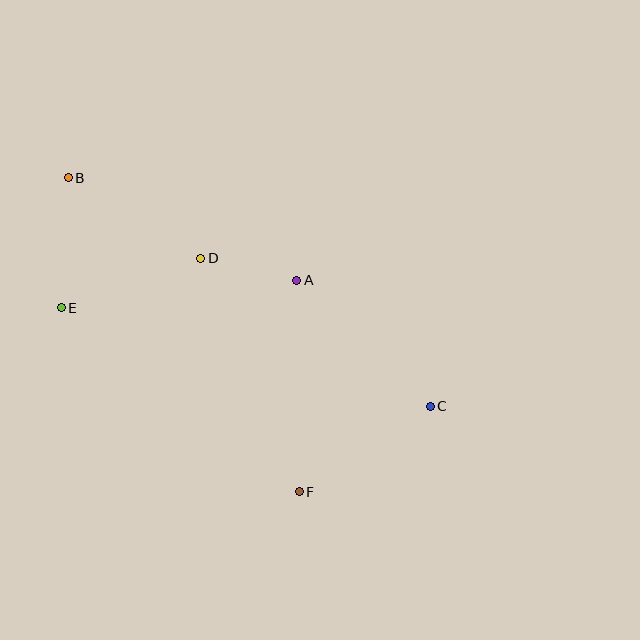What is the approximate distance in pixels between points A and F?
The distance between A and F is approximately 211 pixels.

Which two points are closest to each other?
Points A and D are closest to each other.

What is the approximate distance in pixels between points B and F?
The distance between B and F is approximately 390 pixels.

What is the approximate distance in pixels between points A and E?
The distance between A and E is approximately 237 pixels.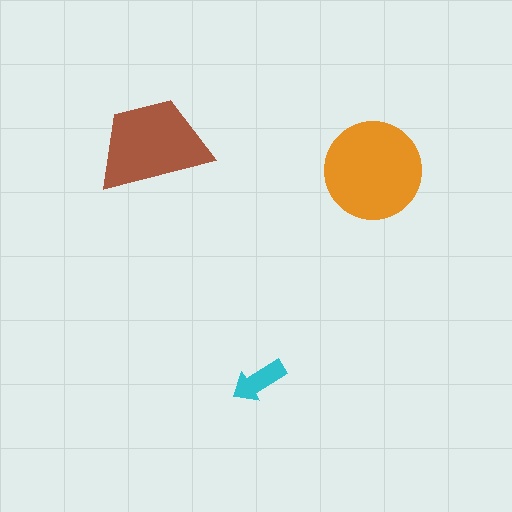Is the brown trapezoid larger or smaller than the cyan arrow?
Larger.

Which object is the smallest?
The cyan arrow.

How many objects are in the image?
There are 3 objects in the image.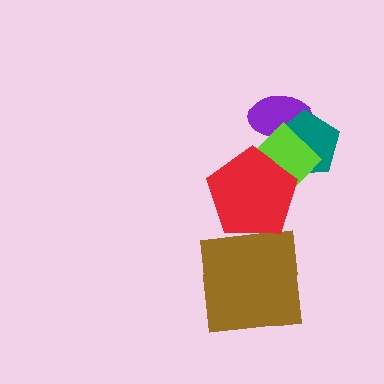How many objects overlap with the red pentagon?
2 objects overlap with the red pentagon.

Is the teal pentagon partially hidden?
Yes, it is partially covered by another shape.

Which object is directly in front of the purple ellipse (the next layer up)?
The teal pentagon is directly in front of the purple ellipse.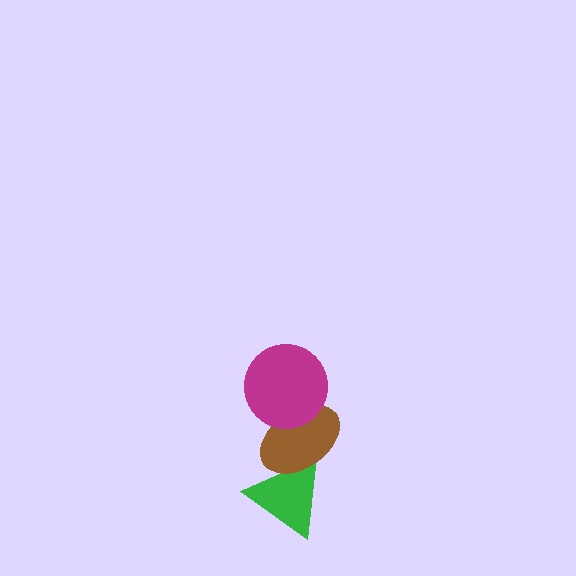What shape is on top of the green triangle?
The brown ellipse is on top of the green triangle.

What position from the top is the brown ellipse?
The brown ellipse is 2nd from the top.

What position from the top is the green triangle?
The green triangle is 3rd from the top.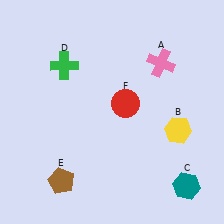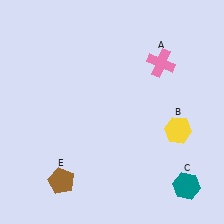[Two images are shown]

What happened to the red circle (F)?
The red circle (F) was removed in Image 2. It was in the top-right area of Image 1.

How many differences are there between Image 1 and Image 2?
There are 2 differences between the two images.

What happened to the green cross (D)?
The green cross (D) was removed in Image 2. It was in the top-left area of Image 1.